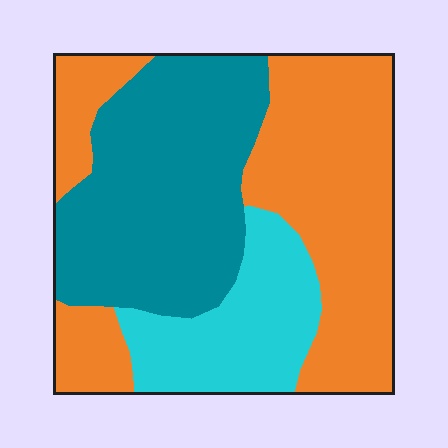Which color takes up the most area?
Orange, at roughly 45%.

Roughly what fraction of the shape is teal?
Teal takes up between a third and a half of the shape.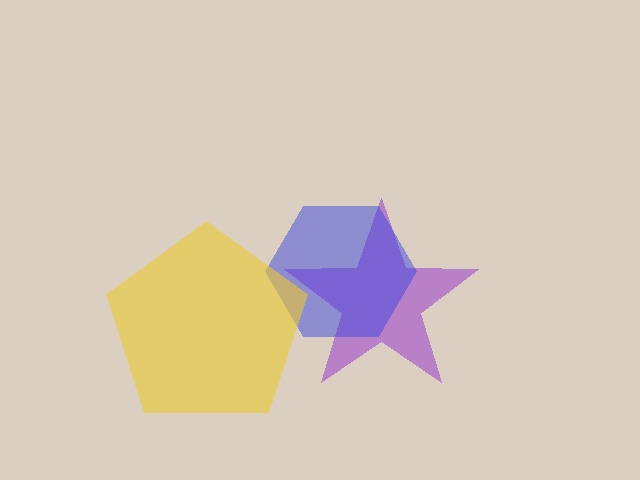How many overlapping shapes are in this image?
There are 3 overlapping shapes in the image.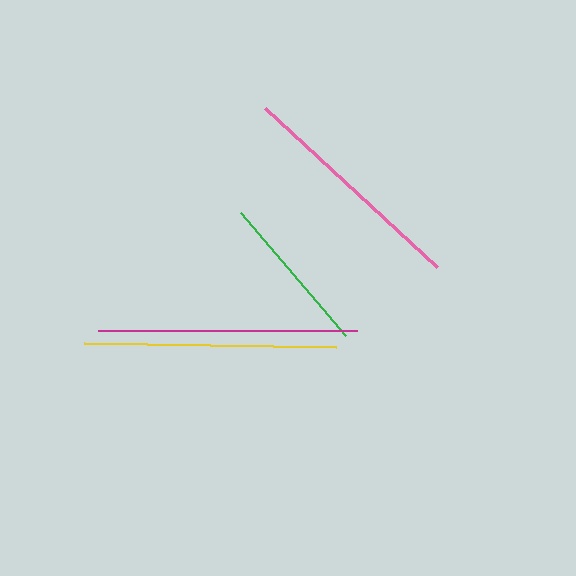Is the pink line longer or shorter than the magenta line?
The magenta line is longer than the pink line.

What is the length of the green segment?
The green segment is approximately 161 pixels long.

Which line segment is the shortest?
The green line is the shortest at approximately 161 pixels.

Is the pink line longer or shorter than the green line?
The pink line is longer than the green line.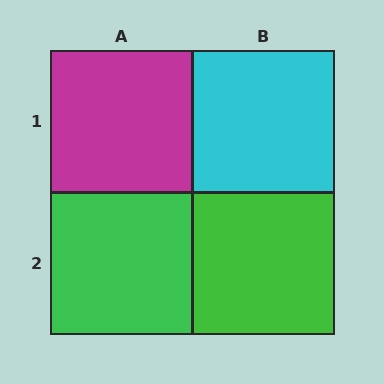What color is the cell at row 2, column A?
Green.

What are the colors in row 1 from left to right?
Magenta, cyan.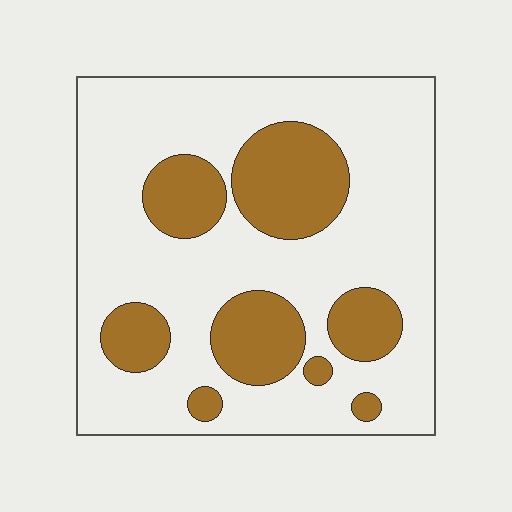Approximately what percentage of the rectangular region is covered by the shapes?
Approximately 25%.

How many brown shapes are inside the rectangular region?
8.